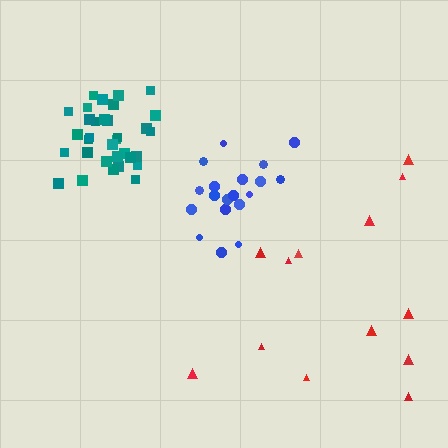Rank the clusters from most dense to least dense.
teal, blue, red.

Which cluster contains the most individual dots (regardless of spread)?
Teal (33).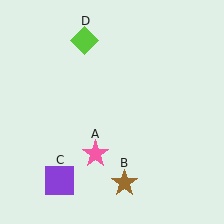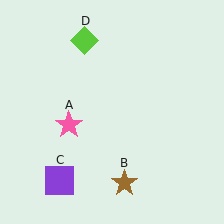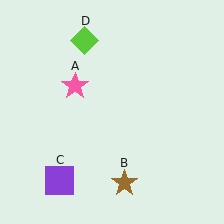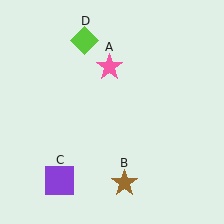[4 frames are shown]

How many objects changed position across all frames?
1 object changed position: pink star (object A).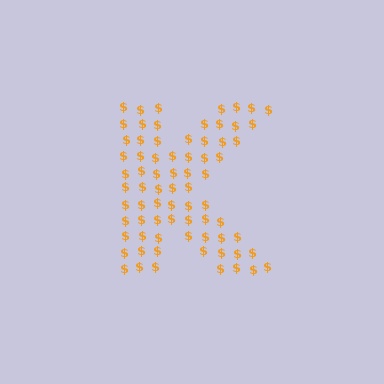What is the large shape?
The large shape is the letter K.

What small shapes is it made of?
It is made of small dollar signs.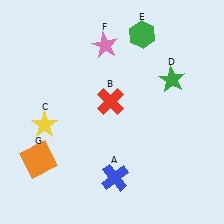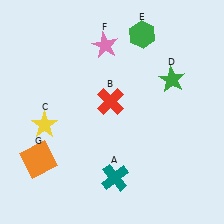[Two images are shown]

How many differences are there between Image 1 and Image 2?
There is 1 difference between the two images.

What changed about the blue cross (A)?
In Image 1, A is blue. In Image 2, it changed to teal.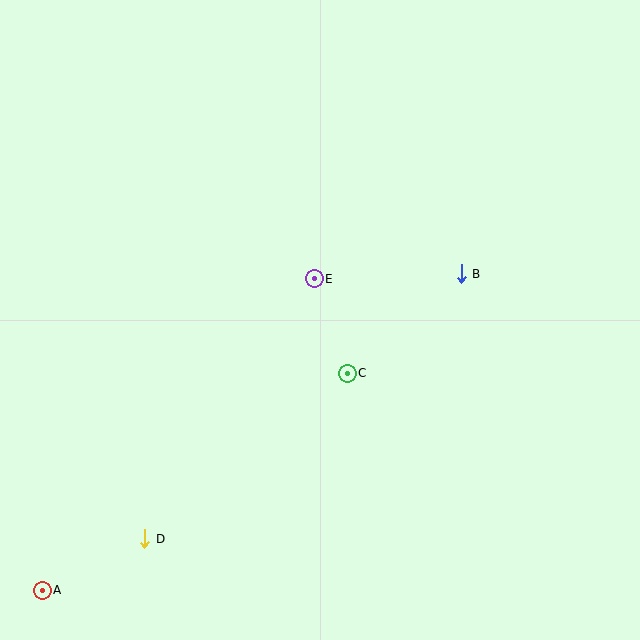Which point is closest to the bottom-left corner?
Point A is closest to the bottom-left corner.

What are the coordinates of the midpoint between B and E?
The midpoint between B and E is at (388, 276).